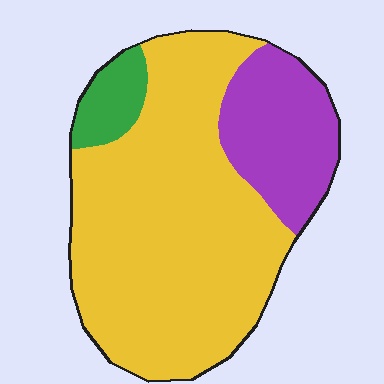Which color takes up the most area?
Yellow, at roughly 70%.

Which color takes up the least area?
Green, at roughly 5%.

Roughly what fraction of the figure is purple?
Purple covers 21% of the figure.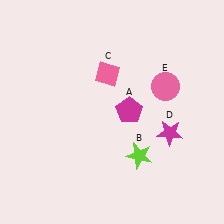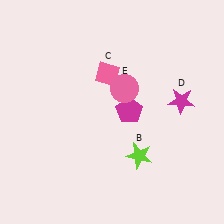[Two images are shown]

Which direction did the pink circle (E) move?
The pink circle (E) moved left.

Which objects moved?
The objects that moved are: the magenta star (D), the pink circle (E).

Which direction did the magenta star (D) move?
The magenta star (D) moved up.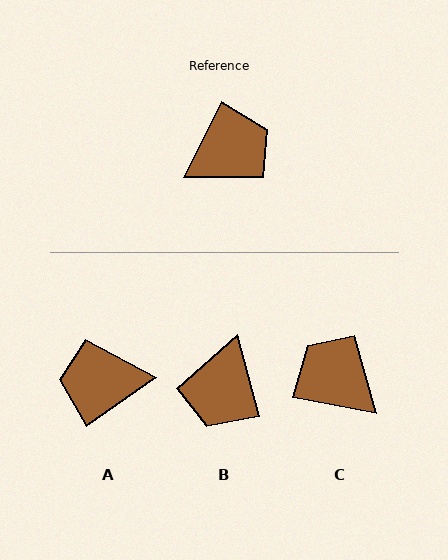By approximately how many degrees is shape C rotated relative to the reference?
Approximately 106 degrees counter-clockwise.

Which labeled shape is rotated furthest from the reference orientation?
A, about 152 degrees away.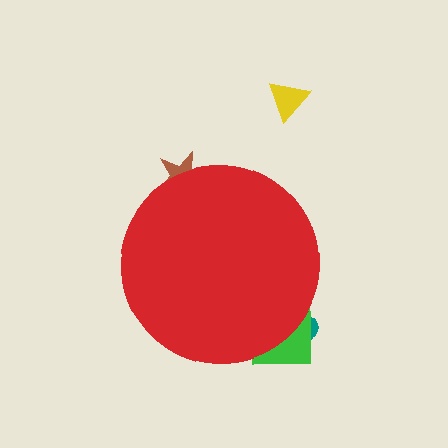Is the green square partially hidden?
Yes, the green square is partially hidden behind the red circle.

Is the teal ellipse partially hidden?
Yes, the teal ellipse is partially hidden behind the red circle.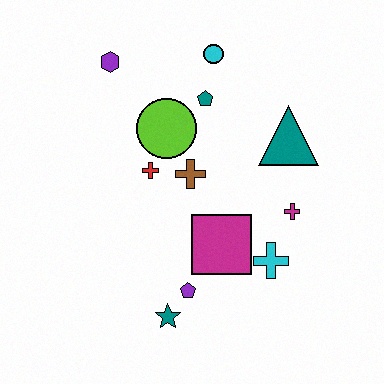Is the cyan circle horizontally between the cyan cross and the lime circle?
Yes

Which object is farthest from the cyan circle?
The teal star is farthest from the cyan circle.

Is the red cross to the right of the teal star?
No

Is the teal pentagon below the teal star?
No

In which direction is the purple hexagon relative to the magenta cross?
The purple hexagon is to the left of the magenta cross.